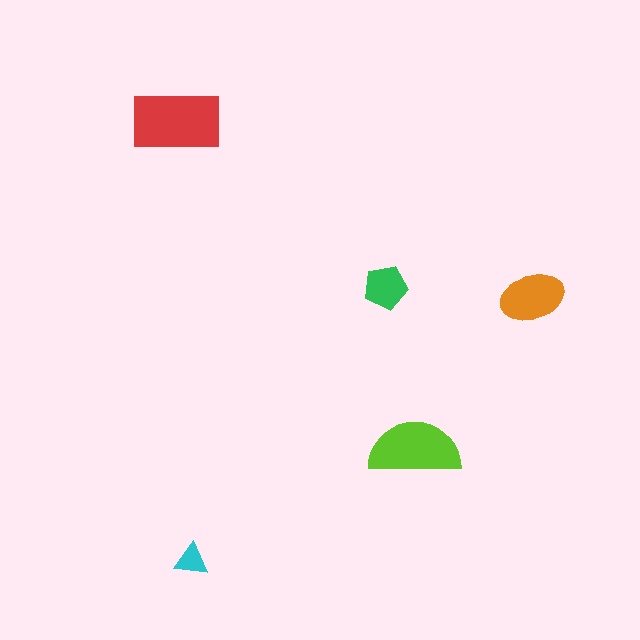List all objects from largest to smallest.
The red rectangle, the lime semicircle, the orange ellipse, the green pentagon, the cyan triangle.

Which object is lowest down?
The cyan triangle is bottommost.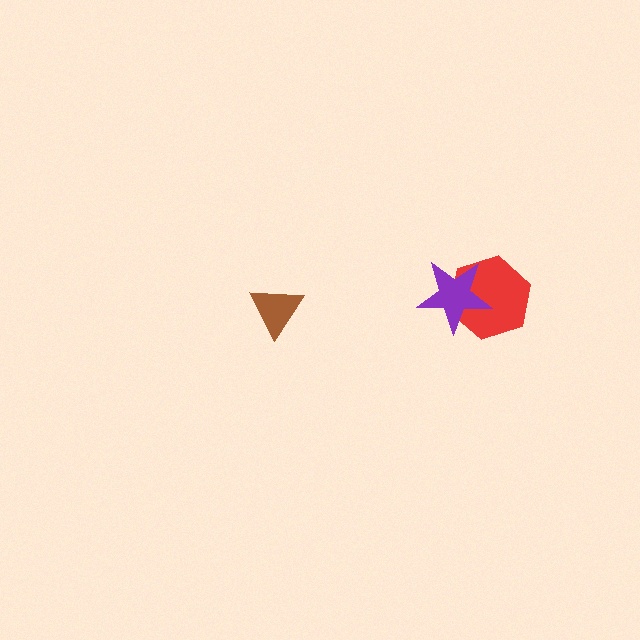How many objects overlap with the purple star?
1 object overlaps with the purple star.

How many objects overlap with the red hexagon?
1 object overlaps with the red hexagon.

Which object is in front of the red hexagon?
The purple star is in front of the red hexagon.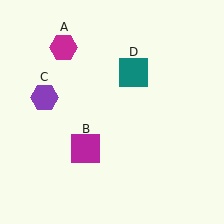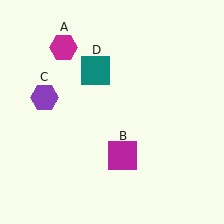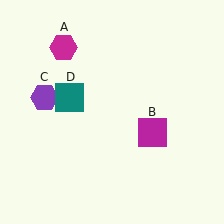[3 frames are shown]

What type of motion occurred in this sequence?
The magenta square (object B), teal square (object D) rotated counterclockwise around the center of the scene.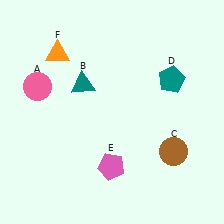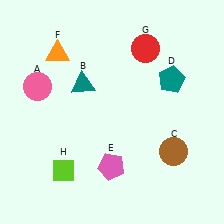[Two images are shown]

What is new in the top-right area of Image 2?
A red circle (G) was added in the top-right area of Image 2.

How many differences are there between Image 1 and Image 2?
There are 2 differences between the two images.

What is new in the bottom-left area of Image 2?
A lime diamond (H) was added in the bottom-left area of Image 2.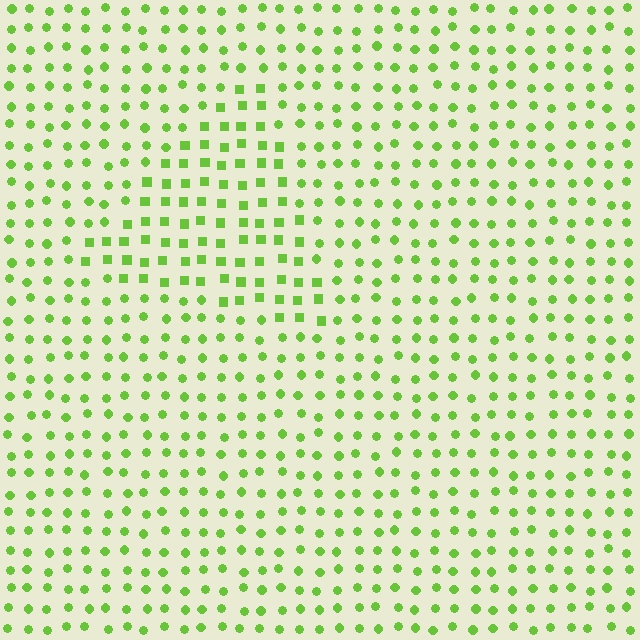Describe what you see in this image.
The image is filled with small lime elements arranged in a uniform grid. A triangle-shaped region contains squares, while the surrounding area contains circles. The boundary is defined purely by the change in element shape.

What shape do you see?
I see a triangle.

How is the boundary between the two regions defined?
The boundary is defined by a change in element shape: squares inside vs. circles outside. All elements share the same color and spacing.